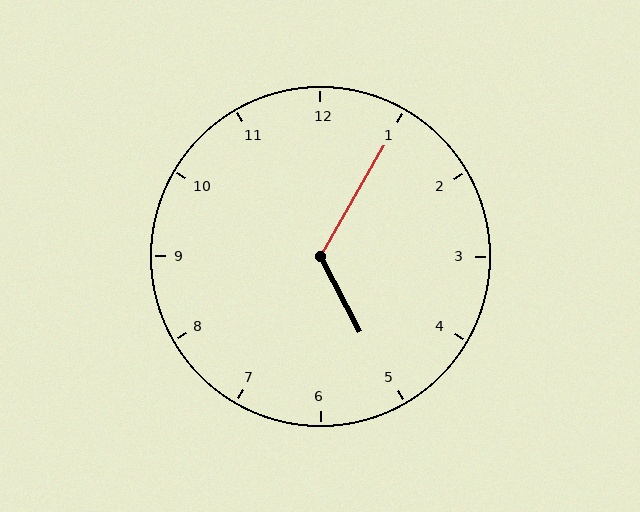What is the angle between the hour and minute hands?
Approximately 122 degrees.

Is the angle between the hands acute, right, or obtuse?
It is obtuse.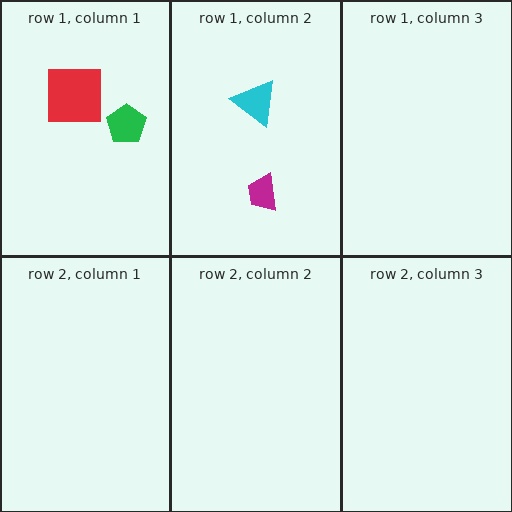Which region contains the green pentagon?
The row 1, column 1 region.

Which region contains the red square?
The row 1, column 1 region.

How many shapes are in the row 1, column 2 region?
2.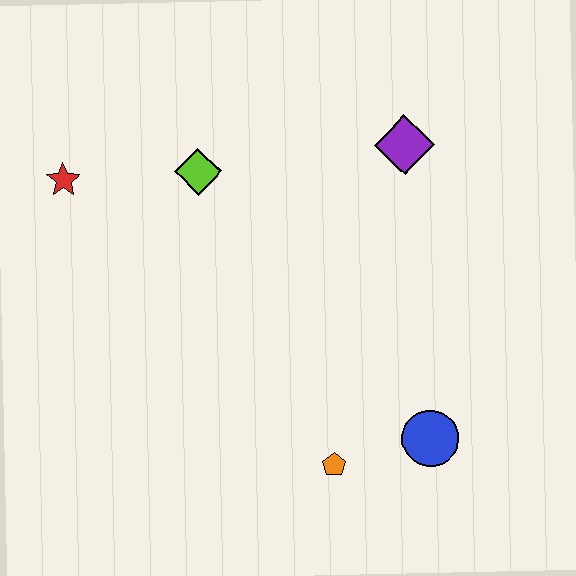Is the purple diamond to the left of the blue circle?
Yes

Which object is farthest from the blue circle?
The red star is farthest from the blue circle.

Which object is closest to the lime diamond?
The red star is closest to the lime diamond.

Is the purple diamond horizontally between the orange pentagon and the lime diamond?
No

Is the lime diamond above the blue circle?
Yes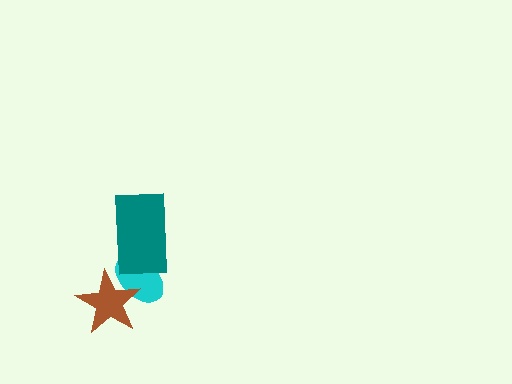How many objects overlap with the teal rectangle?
1 object overlaps with the teal rectangle.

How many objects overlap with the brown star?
1 object overlaps with the brown star.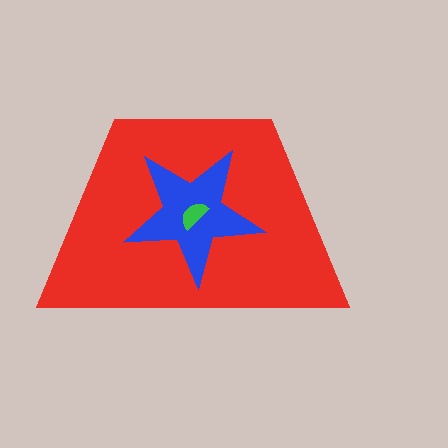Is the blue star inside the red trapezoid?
Yes.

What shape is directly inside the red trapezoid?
The blue star.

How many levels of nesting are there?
3.